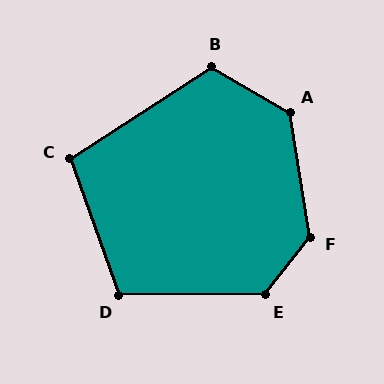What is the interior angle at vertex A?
Approximately 129 degrees (obtuse).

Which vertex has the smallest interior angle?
C, at approximately 103 degrees.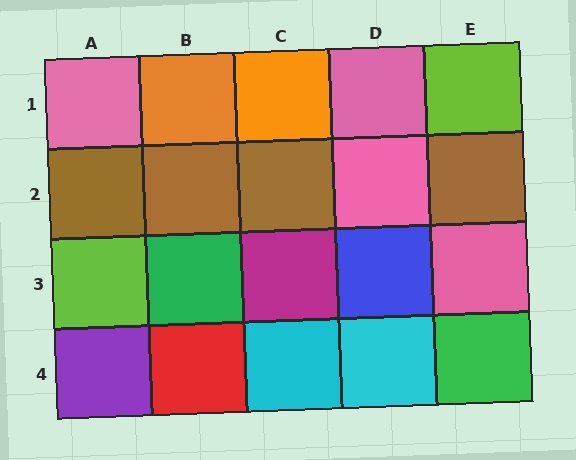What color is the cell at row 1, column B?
Orange.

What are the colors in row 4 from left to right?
Purple, red, cyan, cyan, green.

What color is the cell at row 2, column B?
Brown.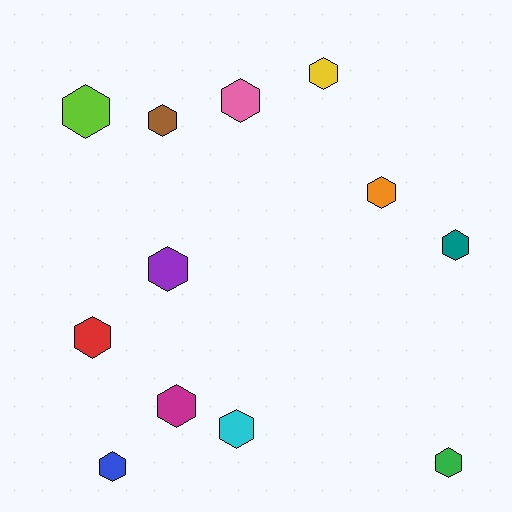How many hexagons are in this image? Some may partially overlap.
There are 12 hexagons.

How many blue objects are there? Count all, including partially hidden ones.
There is 1 blue object.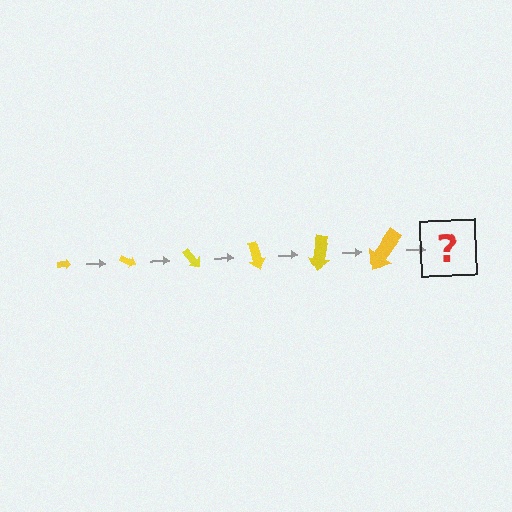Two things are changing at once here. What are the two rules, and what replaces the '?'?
The two rules are that the arrow grows larger each step and it rotates 25 degrees each step. The '?' should be an arrow, larger than the previous one and rotated 150 degrees from the start.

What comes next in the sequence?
The next element should be an arrow, larger than the previous one and rotated 150 degrees from the start.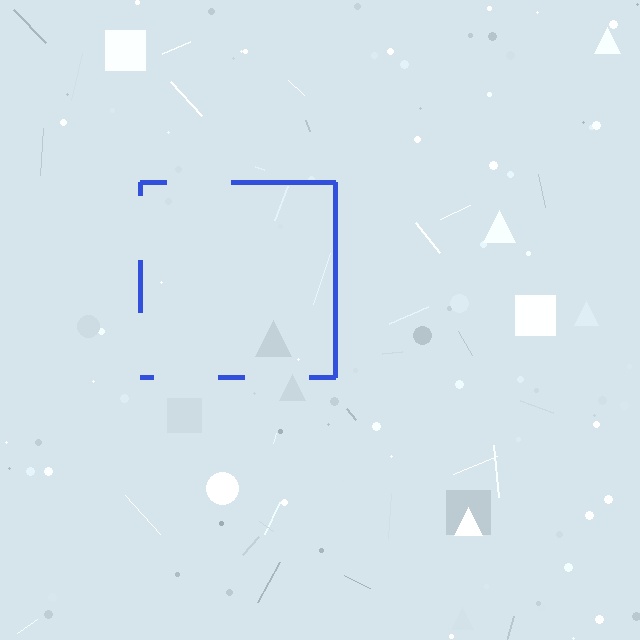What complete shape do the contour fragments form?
The contour fragments form a square.